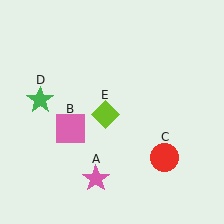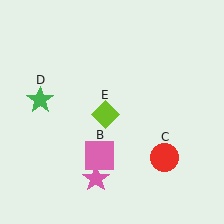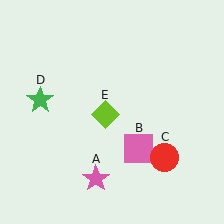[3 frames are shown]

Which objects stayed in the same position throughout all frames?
Pink star (object A) and red circle (object C) and green star (object D) and lime diamond (object E) remained stationary.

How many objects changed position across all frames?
1 object changed position: pink square (object B).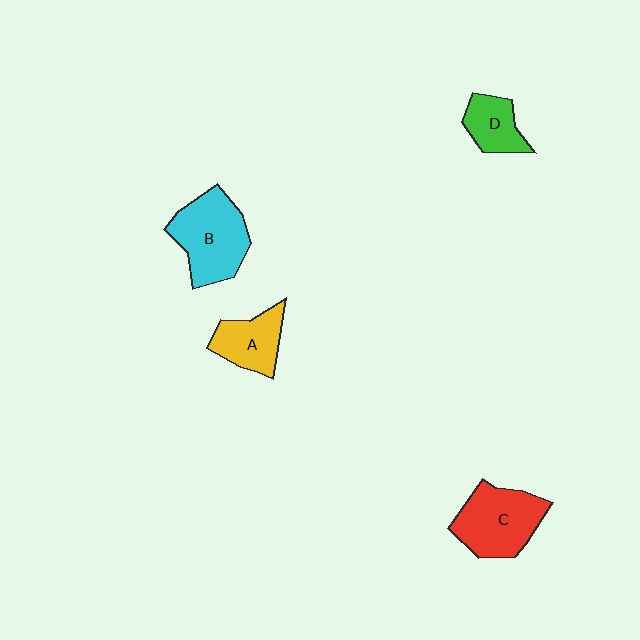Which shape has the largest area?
Shape B (cyan).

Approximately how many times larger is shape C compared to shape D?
Approximately 1.8 times.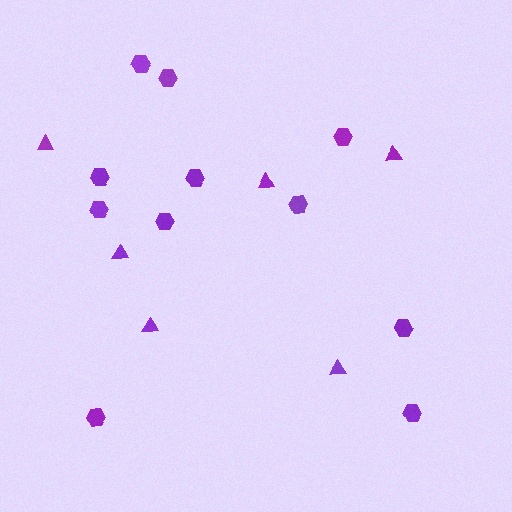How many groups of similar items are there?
There are 2 groups: one group of triangles (6) and one group of hexagons (11).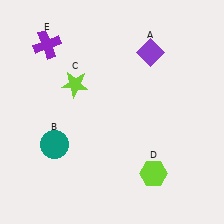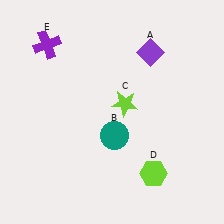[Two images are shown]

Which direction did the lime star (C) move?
The lime star (C) moved right.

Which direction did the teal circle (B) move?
The teal circle (B) moved right.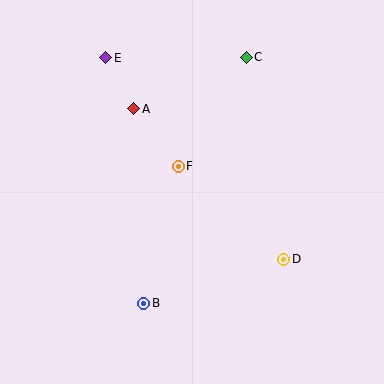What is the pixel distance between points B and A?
The distance between B and A is 195 pixels.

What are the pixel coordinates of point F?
Point F is at (178, 166).